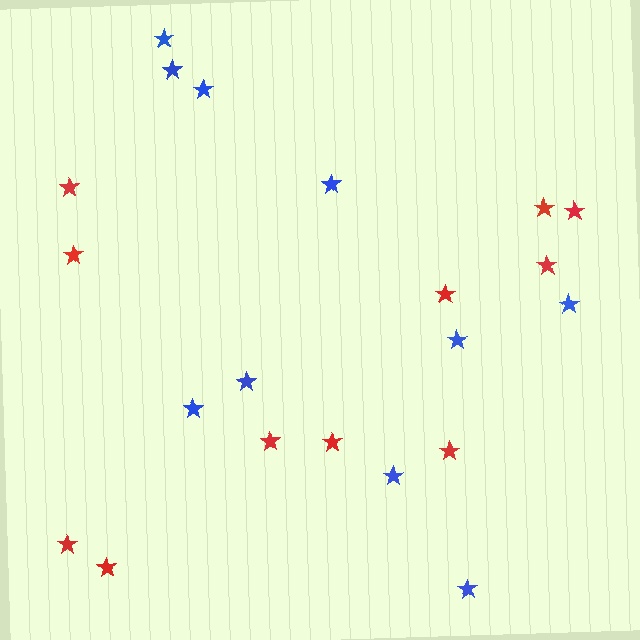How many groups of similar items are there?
There are 2 groups: one group of red stars (11) and one group of blue stars (10).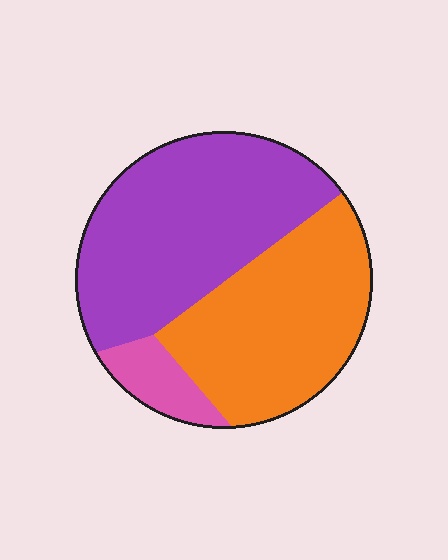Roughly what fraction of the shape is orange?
Orange takes up between a quarter and a half of the shape.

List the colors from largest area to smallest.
From largest to smallest: purple, orange, pink.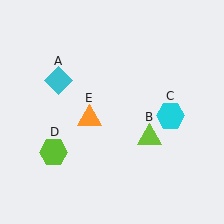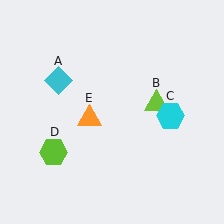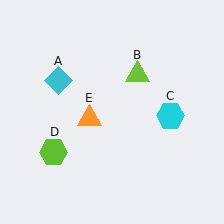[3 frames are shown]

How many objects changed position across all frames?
1 object changed position: lime triangle (object B).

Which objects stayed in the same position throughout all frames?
Cyan diamond (object A) and cyan hexagon (object C) and lime hexagon (object D) and orange triangle (object E) remained stationary.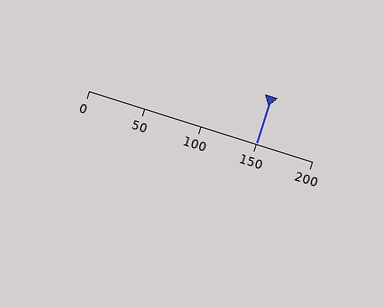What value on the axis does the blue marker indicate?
The marker indicates approximately 150.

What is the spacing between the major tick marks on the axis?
The major ticks are spaced 50 apart.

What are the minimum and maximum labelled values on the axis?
The axis runs from 0 to 200.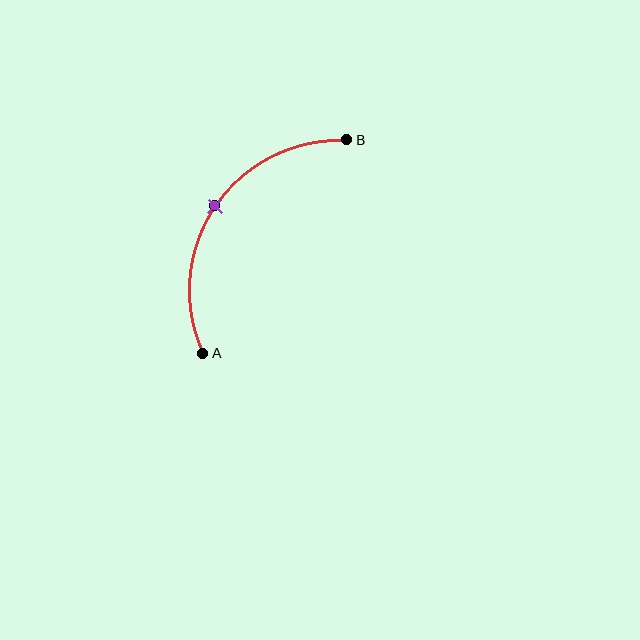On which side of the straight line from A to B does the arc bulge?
The arc bulges above and to the left of the straight line connecting A and B.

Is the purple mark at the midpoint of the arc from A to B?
Yes. The purple mark lies on the arc at equal arc-length from both A and B — it is the arc midpoint.